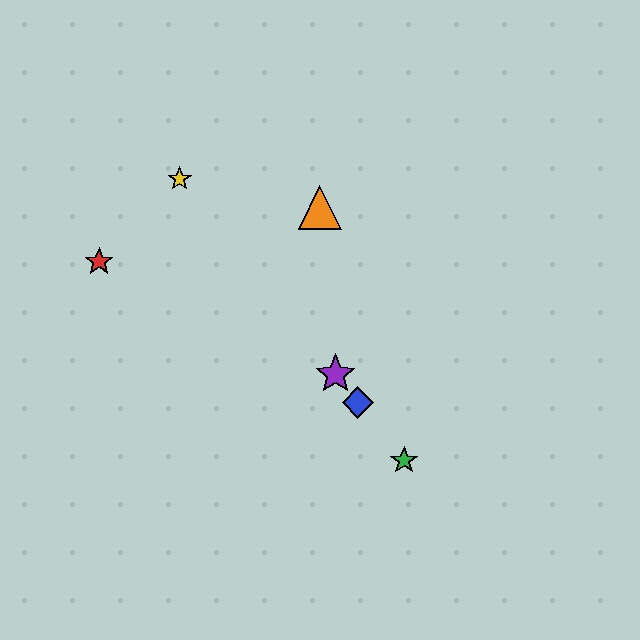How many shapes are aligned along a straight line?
4 shapes (the blue diamond, the green star, the yellow star, the purple star) are aligned along a straight line.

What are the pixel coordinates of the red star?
The red star is at (99, 261).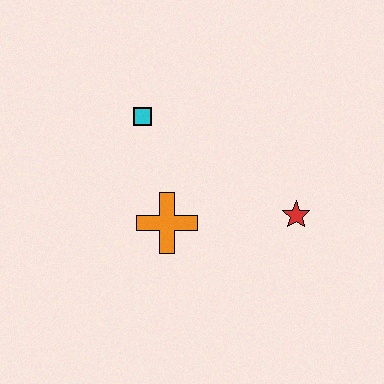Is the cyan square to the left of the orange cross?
Yes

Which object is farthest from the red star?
The cyan square is farthest from the red star.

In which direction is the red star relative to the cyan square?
The red star is to the right of the cyan square.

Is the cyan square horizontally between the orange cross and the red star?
No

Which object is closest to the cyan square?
The orange cross is closest to the cyan square.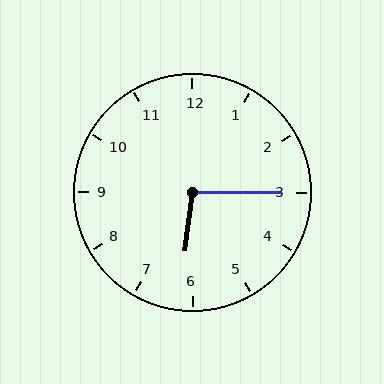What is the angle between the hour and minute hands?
Approximately 98 degrees.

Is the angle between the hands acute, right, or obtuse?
It is obtuse.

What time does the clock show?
6:15.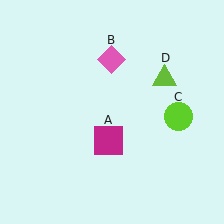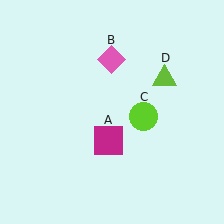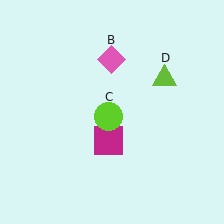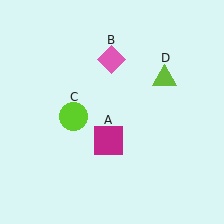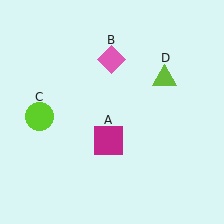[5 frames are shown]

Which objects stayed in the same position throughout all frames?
Magenta square (object A) and pink diamond (object B) and lime triangle (object D) remained stationary.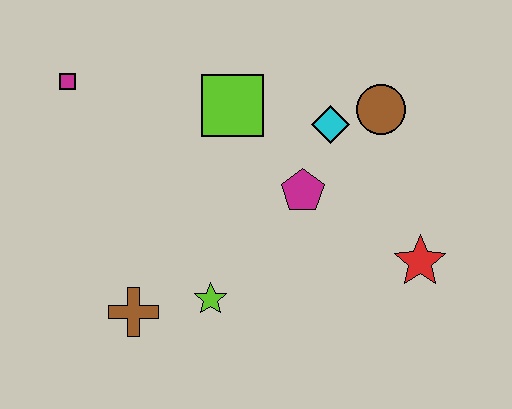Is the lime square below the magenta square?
Yes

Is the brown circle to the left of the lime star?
No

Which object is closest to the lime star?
The brown cross is closest to the lime star.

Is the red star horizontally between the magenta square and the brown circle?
No